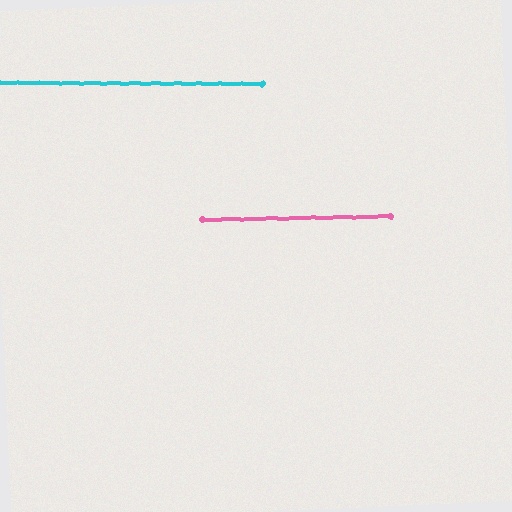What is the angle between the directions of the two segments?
Approximately 2 degrees.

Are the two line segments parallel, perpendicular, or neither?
Parallel — their directions differ by only 1.7°.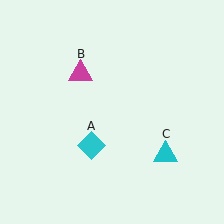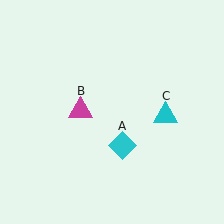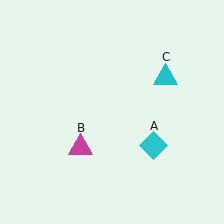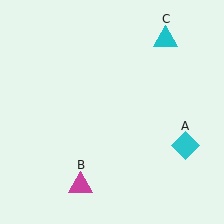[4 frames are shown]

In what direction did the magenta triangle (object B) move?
The magenta triangle (object B) moved down.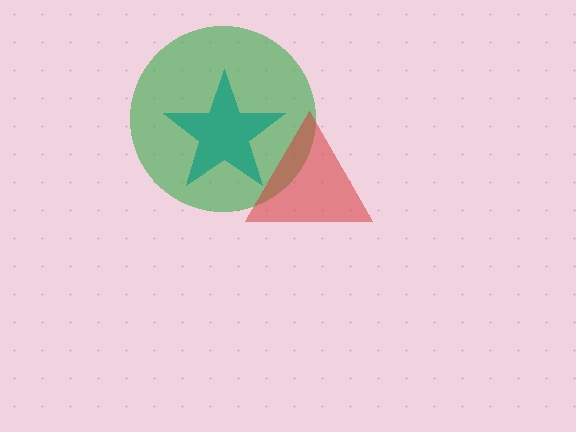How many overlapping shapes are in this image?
There are 3 overlapping shapes in the image.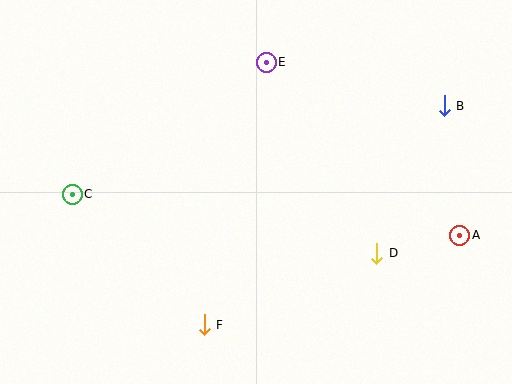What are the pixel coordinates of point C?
Point C is at (72, 194).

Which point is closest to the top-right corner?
Point B is closest to the top-right corner.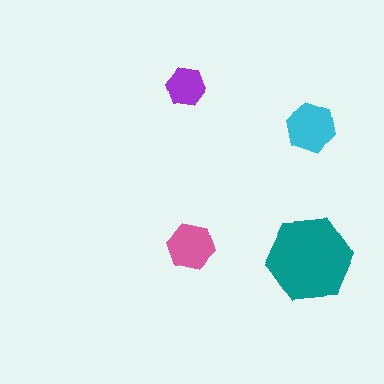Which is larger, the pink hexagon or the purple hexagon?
The pink one.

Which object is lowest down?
The teal hexagon is bottommost.